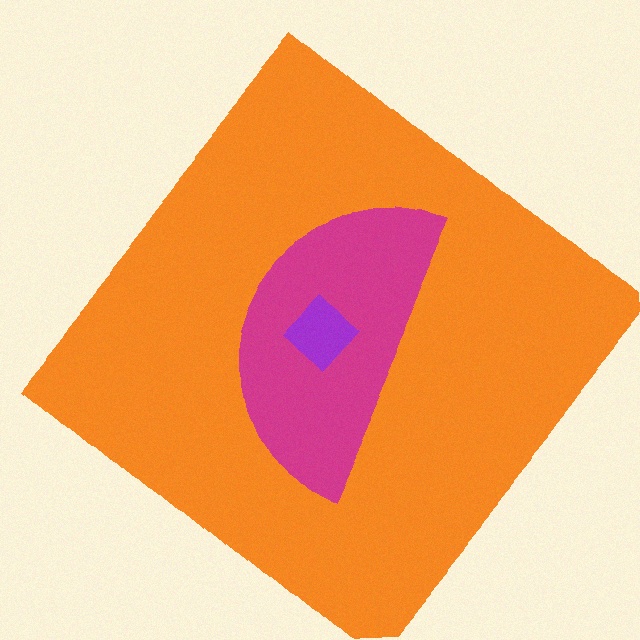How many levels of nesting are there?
3.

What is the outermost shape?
The orange diamond.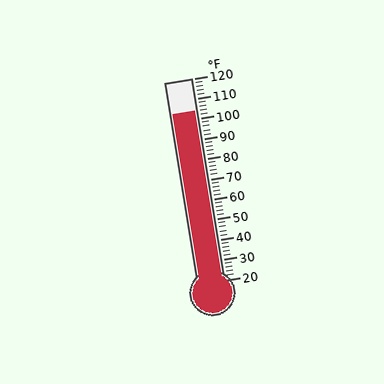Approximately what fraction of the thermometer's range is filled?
The thermometer is filled to approximately 85% of its range.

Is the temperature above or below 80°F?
The temperature is above 80°F.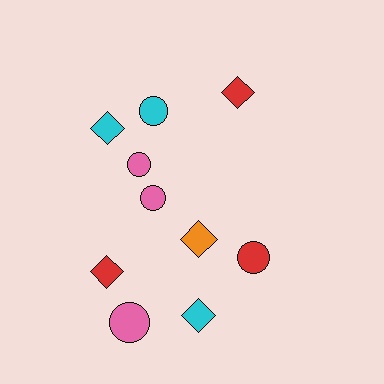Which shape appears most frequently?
Circle, with 5 objects.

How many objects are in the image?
There are 10 objects.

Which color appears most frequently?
Cyan, with 3 objects.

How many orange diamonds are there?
There is 1 orange diamond.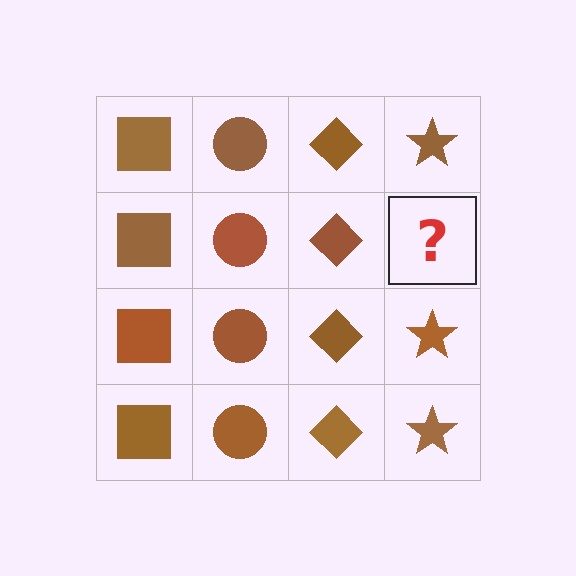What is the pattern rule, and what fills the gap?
The rule is that each column has a consistent shape. The gap should be filled with a brown star.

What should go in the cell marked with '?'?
The missing cell should contain a brown star.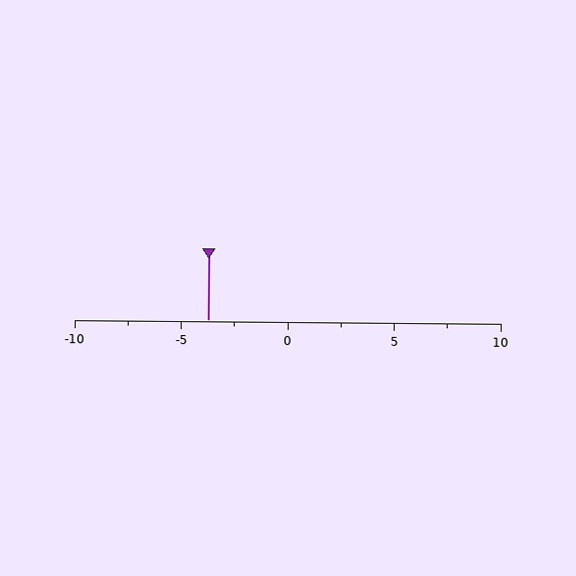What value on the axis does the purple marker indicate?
The marker indicates approximately -3.8.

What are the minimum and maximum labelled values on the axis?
The axis runs from -10 to 10.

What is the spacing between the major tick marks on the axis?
The major ticks are spaced 5 apart.